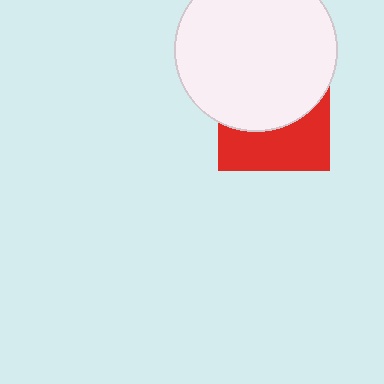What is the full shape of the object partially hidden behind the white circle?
The partially hidden object is a red square.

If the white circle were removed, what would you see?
You would see the complete red square.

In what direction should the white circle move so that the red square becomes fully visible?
The white circle should move up. That is the shortest direction to clear the overlap and leave the red square fully visible.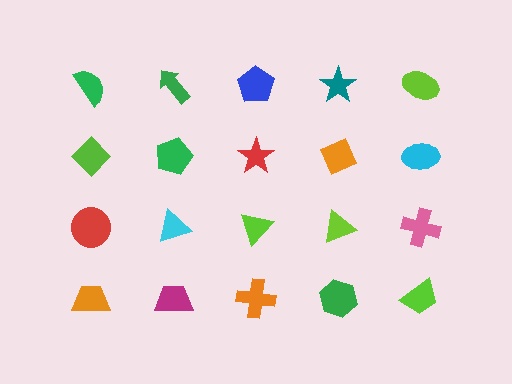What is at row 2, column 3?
A red star.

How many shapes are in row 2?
5 shapes.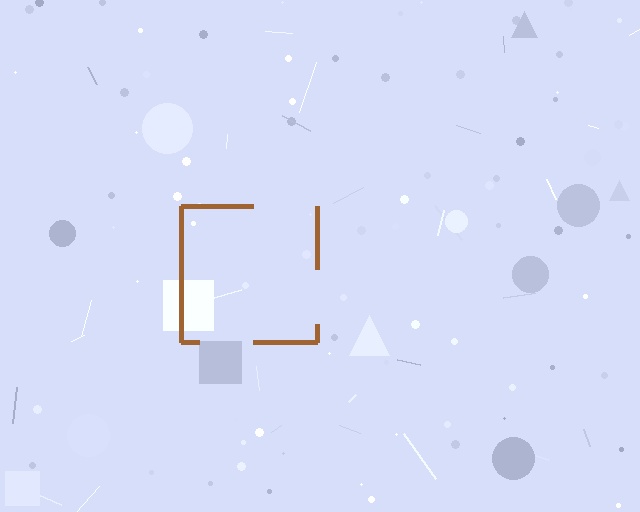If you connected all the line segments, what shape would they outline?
They would outline a square.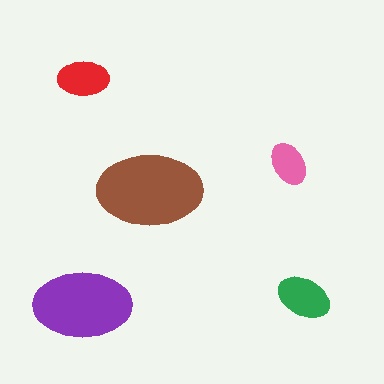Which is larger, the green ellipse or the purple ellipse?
The purple one.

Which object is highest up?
The red ellipse is topmost.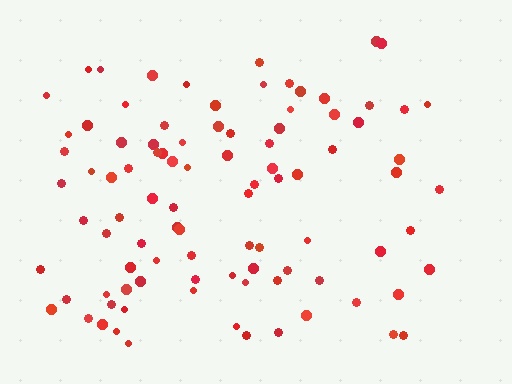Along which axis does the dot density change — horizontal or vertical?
Horizontal.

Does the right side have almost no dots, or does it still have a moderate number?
Still a moderate number, just noticeably fewer than the left.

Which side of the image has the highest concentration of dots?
The left.